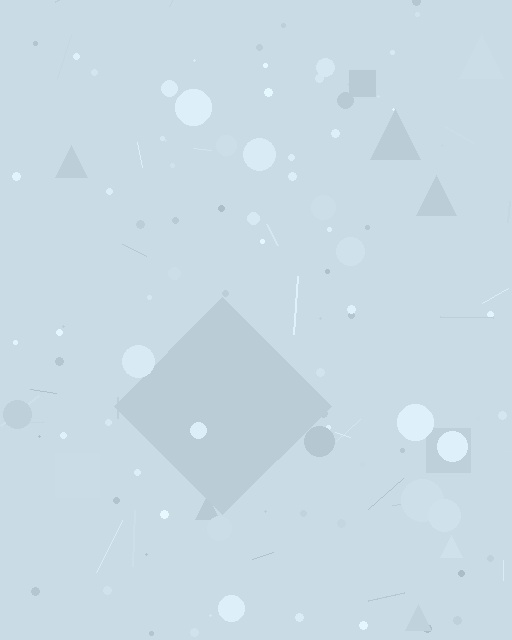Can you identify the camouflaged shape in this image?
The camouflaged shape is a diamond.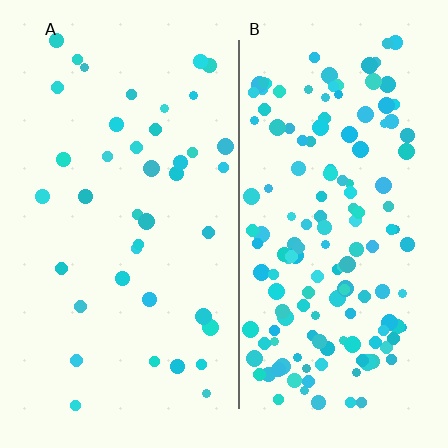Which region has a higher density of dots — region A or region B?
B (the right).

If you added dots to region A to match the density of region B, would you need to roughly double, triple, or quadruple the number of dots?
Approximately quadruple.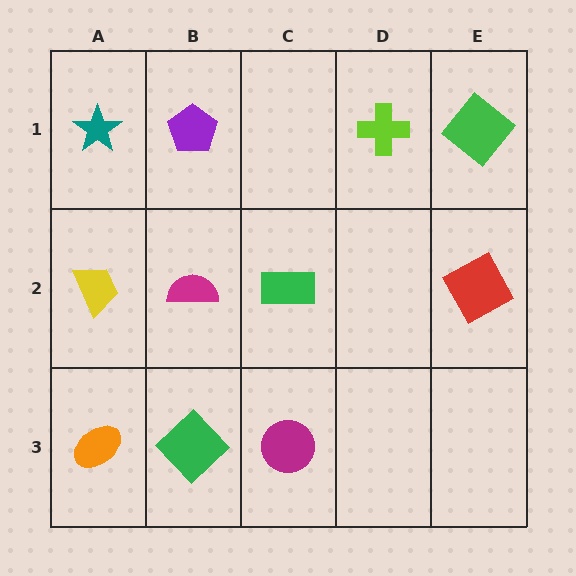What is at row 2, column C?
A green rectangle.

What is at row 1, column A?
A teal star.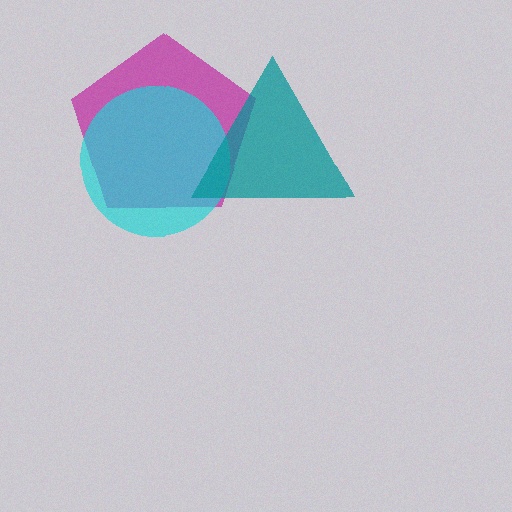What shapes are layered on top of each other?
The layered shapes are: a magenta pentagon, a cyan circle, a teal triangle.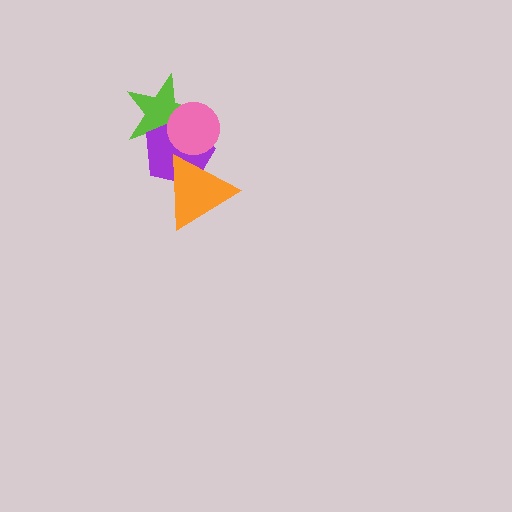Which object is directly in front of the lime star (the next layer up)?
The purple pentagon is directly in front of the lime star.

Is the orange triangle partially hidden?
No, no other shape covers it.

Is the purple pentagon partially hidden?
Yes, it is partially covered by another shape.